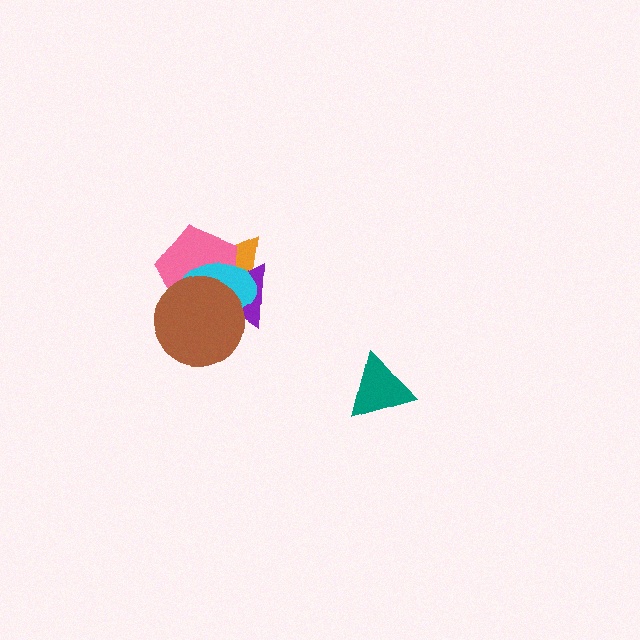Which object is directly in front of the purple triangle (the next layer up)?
The cyan ellipse is directly in front of the purple triangle.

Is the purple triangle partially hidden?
Yes, it is partially covered by another shape.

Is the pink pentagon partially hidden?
Yes, it is partially covered by another shape.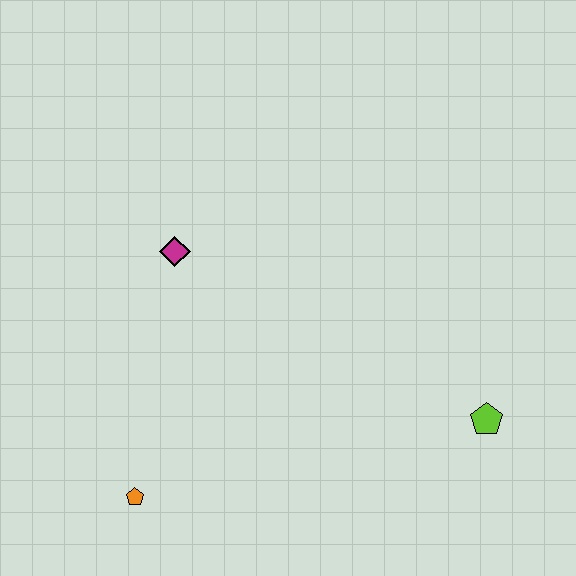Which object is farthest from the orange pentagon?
The lime pentagon is farthest from the orange pentagon.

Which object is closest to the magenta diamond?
The orange pentagon is closest to the magenta diamond.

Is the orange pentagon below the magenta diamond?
Yes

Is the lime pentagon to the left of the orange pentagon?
No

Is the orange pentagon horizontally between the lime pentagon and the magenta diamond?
No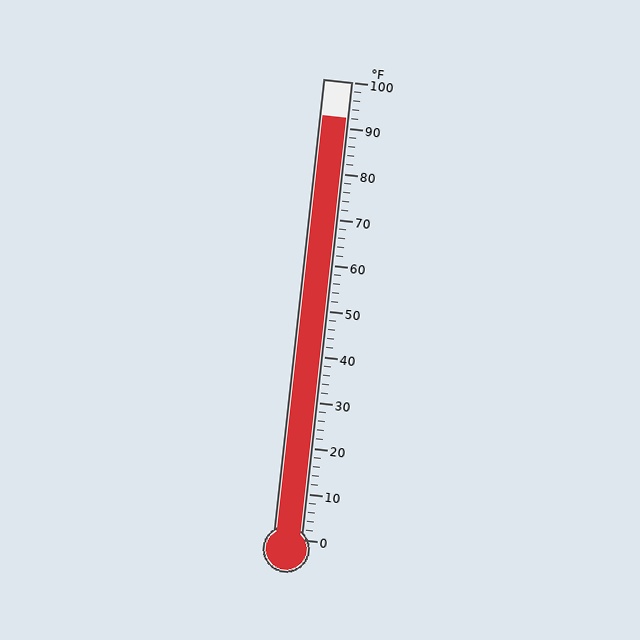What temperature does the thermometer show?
The thermometer shows approximately 92°F.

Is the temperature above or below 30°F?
The temperature is above 30°F.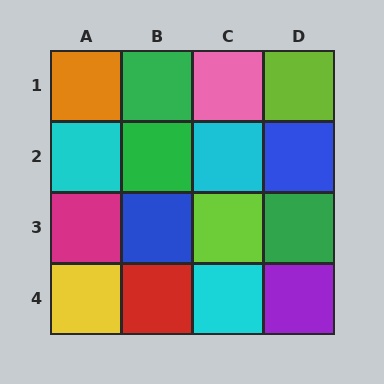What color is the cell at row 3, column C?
Lime.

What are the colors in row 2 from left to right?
Cyan, green, cyan, blue.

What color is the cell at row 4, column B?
Red.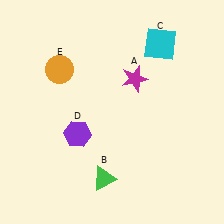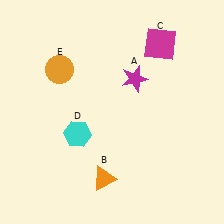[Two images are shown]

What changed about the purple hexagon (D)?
In Image 1, D is purple. In Image 2, it changed to cyan.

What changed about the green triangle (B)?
In Image 1, B is green. In Image 2, it changed to orange.